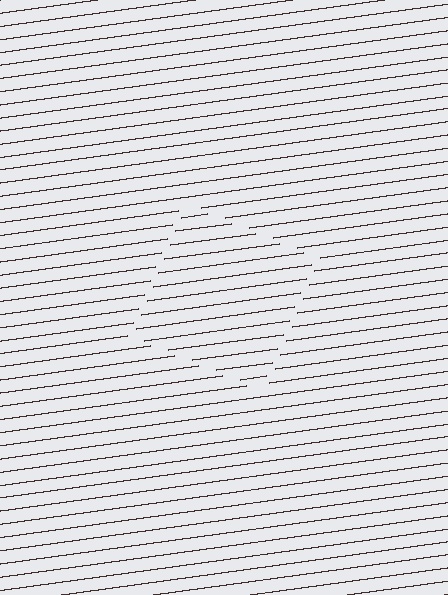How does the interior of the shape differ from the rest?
The interior of the shape contains the same grating, shifted by half a period — the contour is defined by the phase discontinuity where line-ends from the inner and outer gratings abut.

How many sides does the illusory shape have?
4 sides — the line-ends trace a square.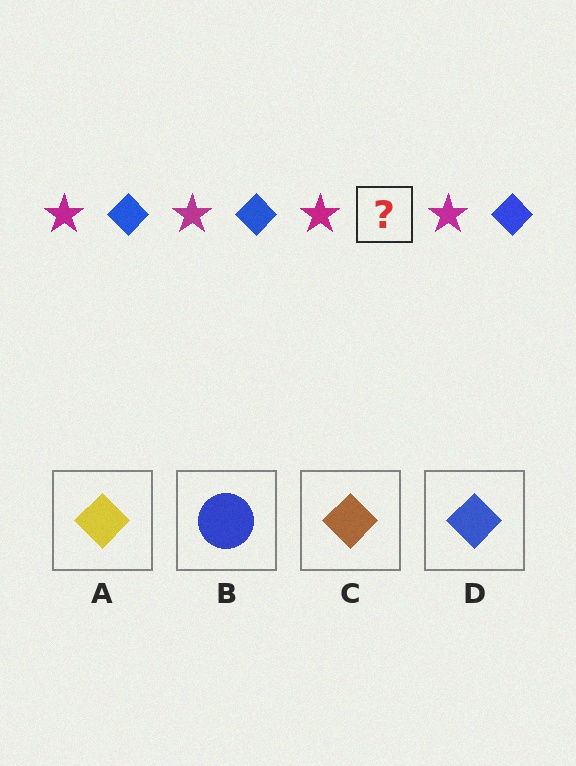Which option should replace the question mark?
Option D.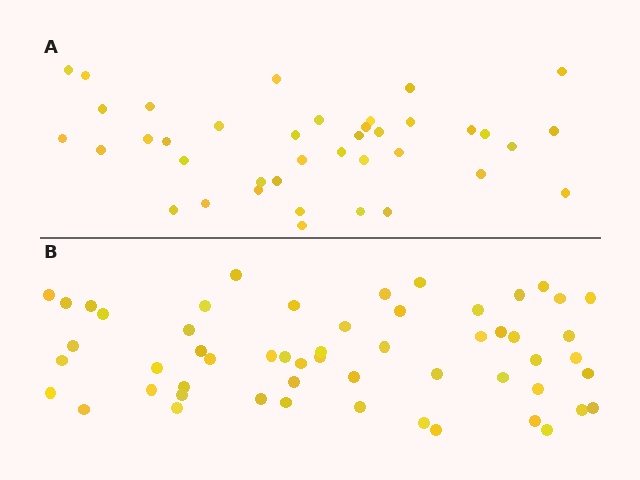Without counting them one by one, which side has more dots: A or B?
Region B (the bottom region) has more dots.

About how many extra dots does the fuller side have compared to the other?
Region B has approximately 15 more dots than region A.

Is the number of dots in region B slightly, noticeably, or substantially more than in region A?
Region B has noticeably more, but not dramatically so. The ratio is roughly 1.4 to 1.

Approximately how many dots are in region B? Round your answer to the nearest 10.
About 60 dots. (The exact count is 55, which rounds to 60.)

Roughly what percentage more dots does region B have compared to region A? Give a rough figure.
About 40% more.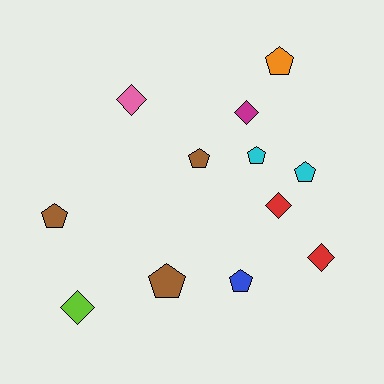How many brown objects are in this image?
There are 3 brown objects.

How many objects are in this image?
There are 12 objects.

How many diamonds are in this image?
There are 5 diamonds.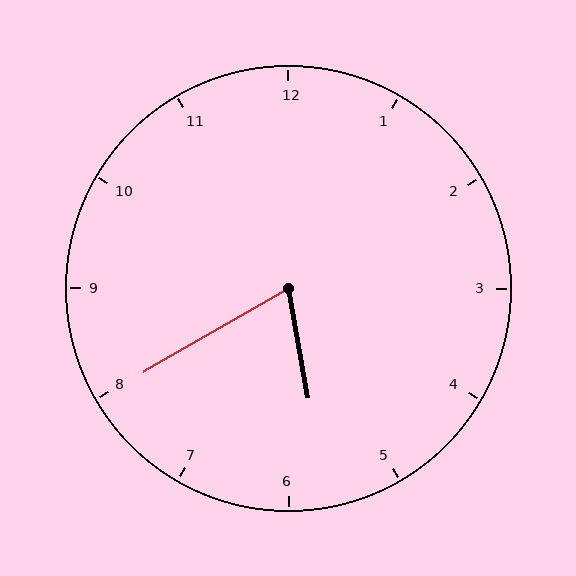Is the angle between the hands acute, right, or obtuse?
It is acute.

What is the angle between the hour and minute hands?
Approximately 70 degrees.